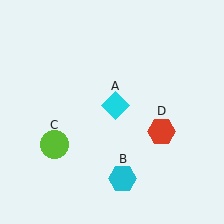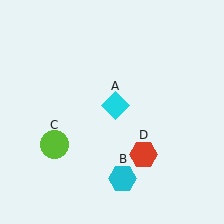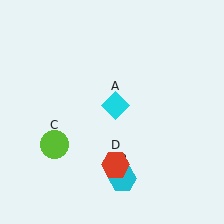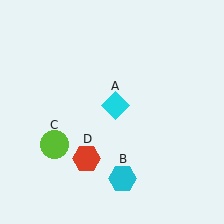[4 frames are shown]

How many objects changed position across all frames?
1 object changed position: red hexagon (object D).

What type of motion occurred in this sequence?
The red hexagon (object D) rotated clockwise around the center of the scene.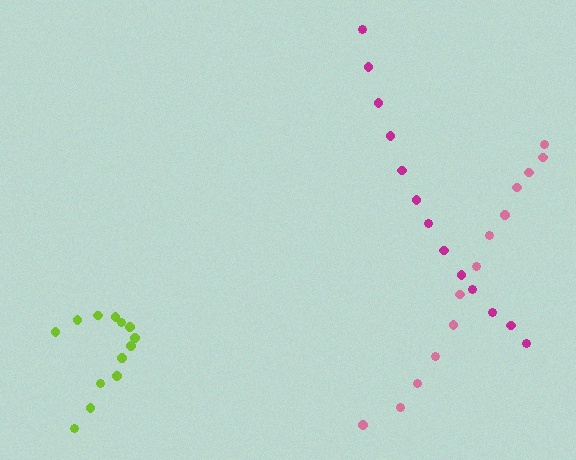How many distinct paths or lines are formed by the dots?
There are 3 distinct paths.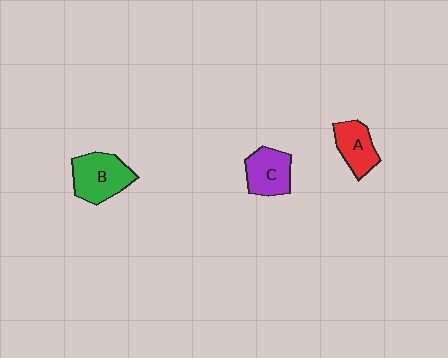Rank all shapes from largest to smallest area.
From largest to smallest: B (green), C (purple), A (red).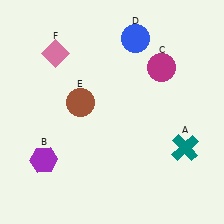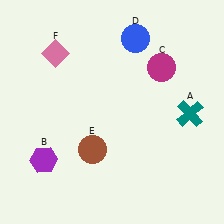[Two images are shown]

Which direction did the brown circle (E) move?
The brown circle (E) moved down.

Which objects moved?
The objects that moved are: the teal cross (A), the brown circle (E).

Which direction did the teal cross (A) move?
The teal cross (A) moved up.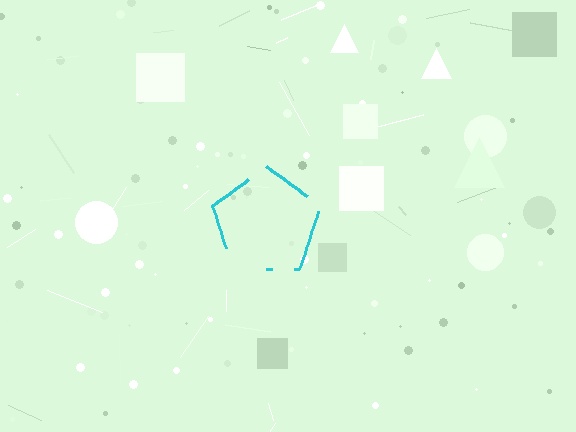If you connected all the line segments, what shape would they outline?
They would outline a pentagon.